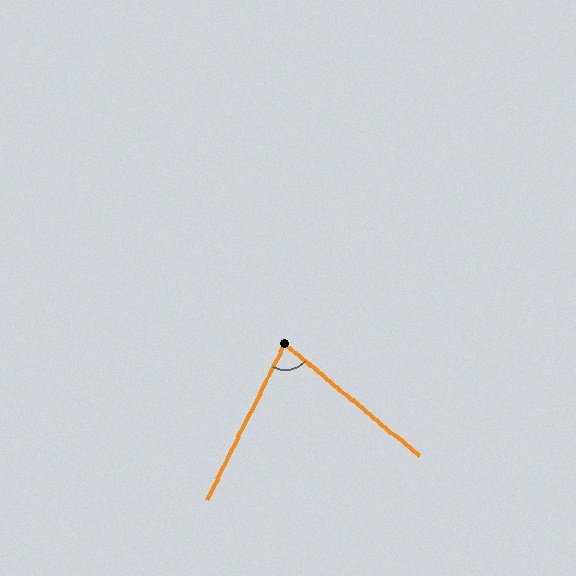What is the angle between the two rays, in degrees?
Approximately 77 degrees.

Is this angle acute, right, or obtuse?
It is acute.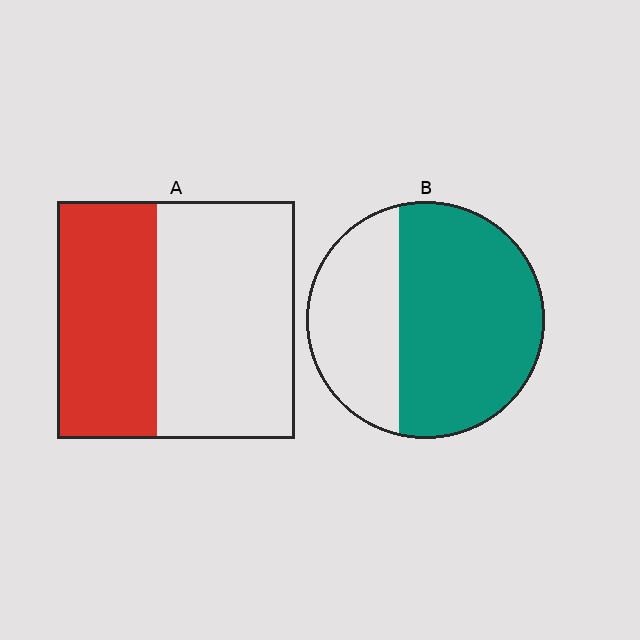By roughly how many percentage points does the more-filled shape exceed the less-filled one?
By roughly 20 percentage points (B over A).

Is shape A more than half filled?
No.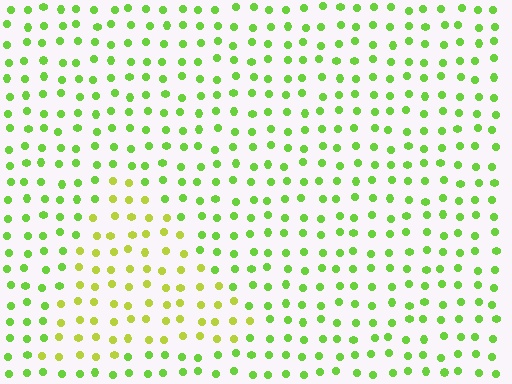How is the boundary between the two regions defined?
The boundary is defined purely by a slight shift in hue (about 31 degrees). Spacing, size, and orientation are identical on both sides.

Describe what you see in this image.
The image is filled with small lime elements in a uniform arrangement. A triangle-shaped region is visible where the elements are tinted to a slightly different hue, forming a subtle color boundary.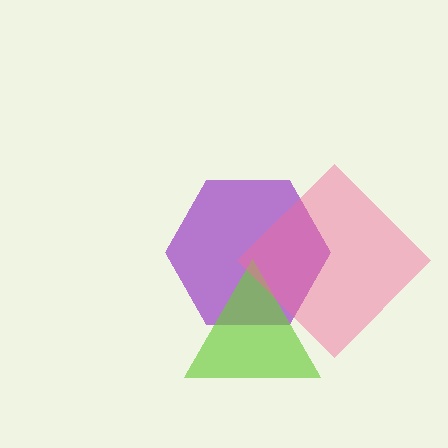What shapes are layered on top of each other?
The layered shapes are: a purple hexagon, a lime triangle, a pink diamond.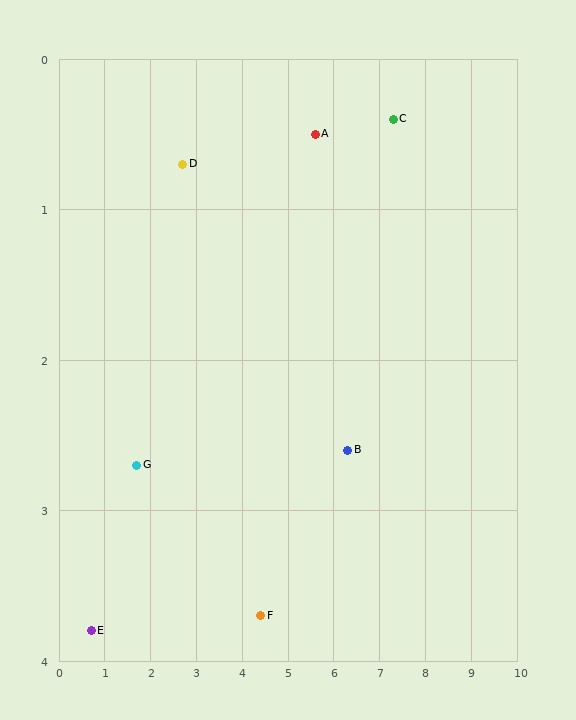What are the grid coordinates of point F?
Point F is at approximately (4.4, 3.7).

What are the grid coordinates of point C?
Point C is at approximately (7.3, 0.4).